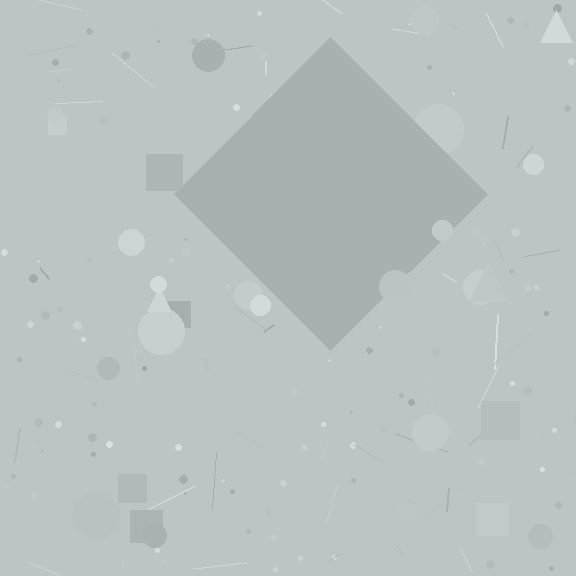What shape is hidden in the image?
A diamond is hidden in the image.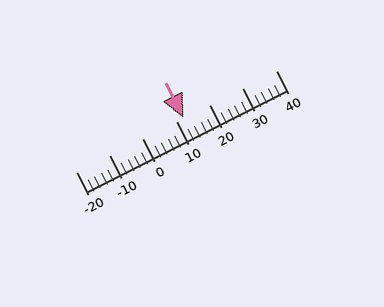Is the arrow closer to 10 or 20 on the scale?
The arrow is closer to 10.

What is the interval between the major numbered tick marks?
The major tick marks are spaced 10 units apart.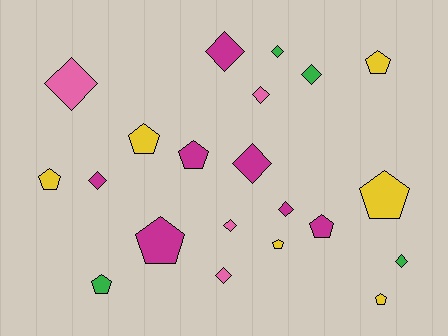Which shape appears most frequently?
Diamond, with 11 objects.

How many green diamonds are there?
There are 3 green diamonds.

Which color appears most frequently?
Magenta, with 7 objects.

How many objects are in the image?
There are 21 objects.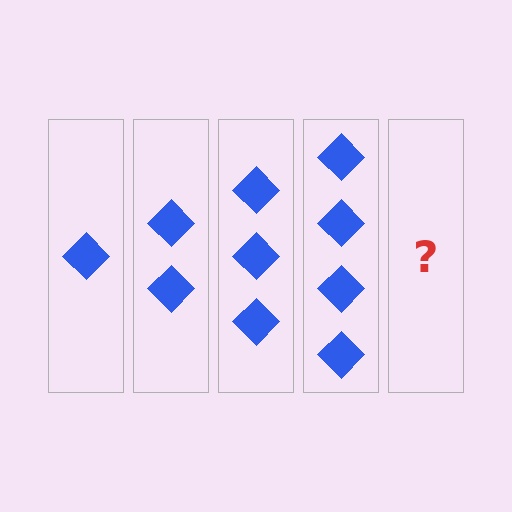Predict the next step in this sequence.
The next step is 5 diamonds.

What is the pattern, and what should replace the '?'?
The pattern is that each step adds one more diamond. The '?' should be 5 diamonds.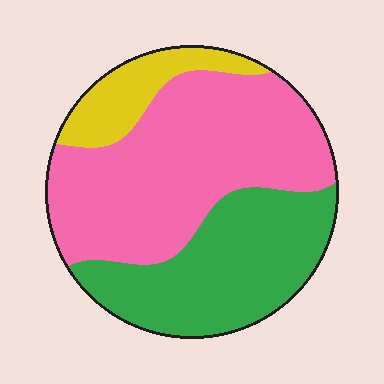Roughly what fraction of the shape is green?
Green takes up between a quarter and a half of the shape.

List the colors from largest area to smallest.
From largest to smallest: pink, green, yellow.